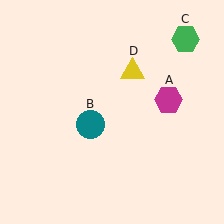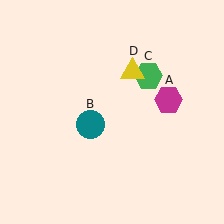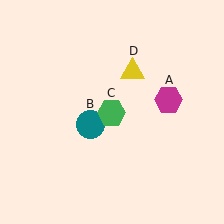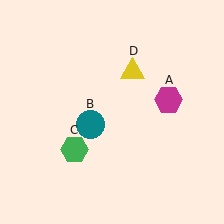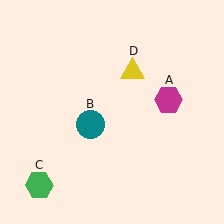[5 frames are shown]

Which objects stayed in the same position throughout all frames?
Magenta hexagon (object A) and teal circle (object B) and yellow triangle (object D) remained stationary.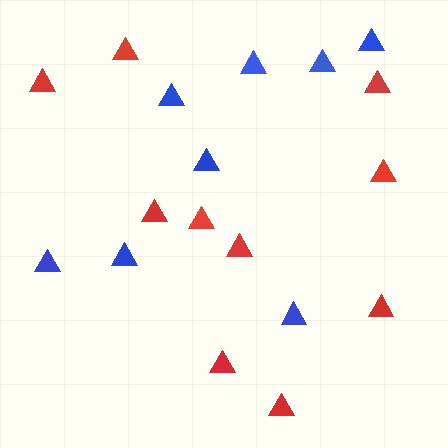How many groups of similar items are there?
There are 2 groups: one group of blue triangles (8) and one group of red triangles (10).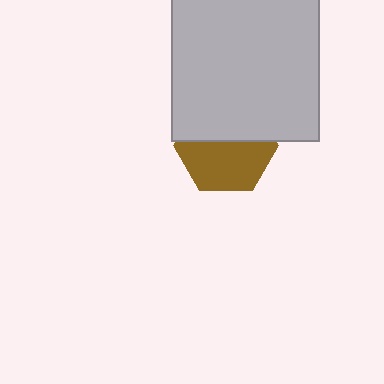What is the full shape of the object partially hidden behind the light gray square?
The partially hidden object is a brown hexagon.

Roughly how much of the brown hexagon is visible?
About half of it is visible (roughly 55%).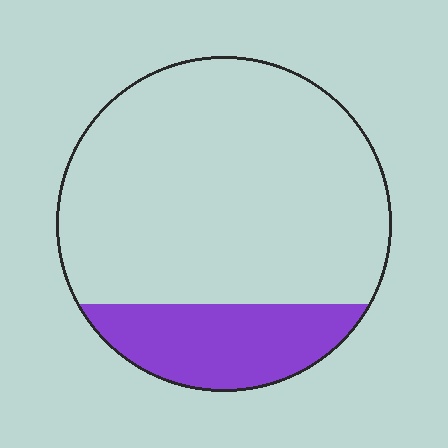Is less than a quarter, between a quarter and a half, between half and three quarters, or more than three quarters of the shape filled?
Less than a quarter.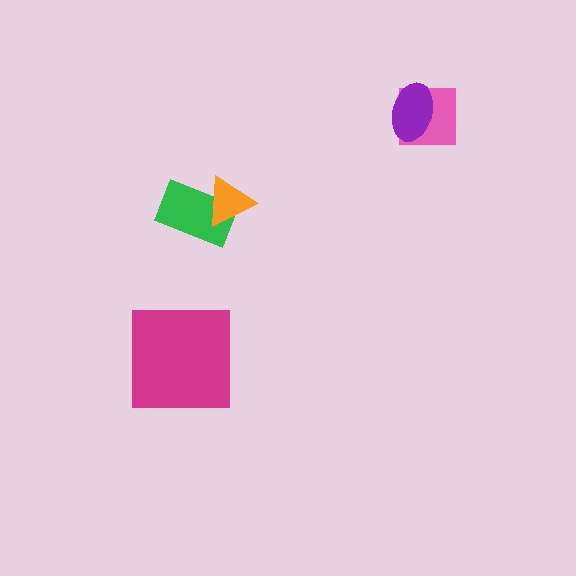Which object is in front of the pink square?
The purple ellipse is in front of the pink square.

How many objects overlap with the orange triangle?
1 object overlaps with the orange triangle.